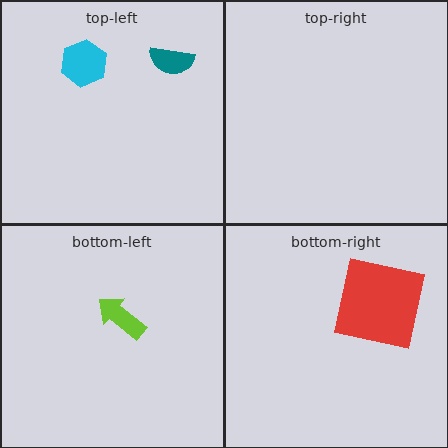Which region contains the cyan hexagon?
The top-left region.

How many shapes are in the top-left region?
2.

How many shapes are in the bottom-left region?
1.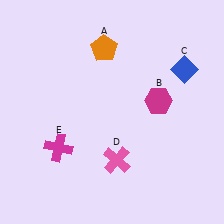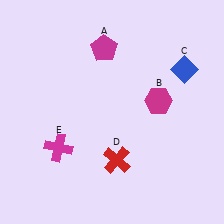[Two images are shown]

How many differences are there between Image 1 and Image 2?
There are 2 differences between the two images.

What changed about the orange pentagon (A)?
In Image 1, A is orange. In Image 2, it changed to magenta.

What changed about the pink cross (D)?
In Image 1, D is pink. In Image 2, it changed to red.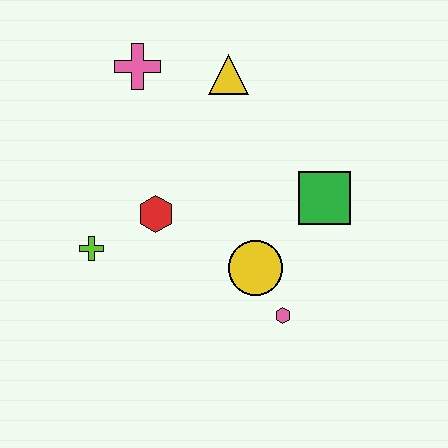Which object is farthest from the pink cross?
The pink hexagon is farthest from the pink cross.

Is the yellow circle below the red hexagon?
Yes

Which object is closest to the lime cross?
The red hexagon is closest to the lime cross.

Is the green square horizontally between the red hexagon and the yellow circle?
No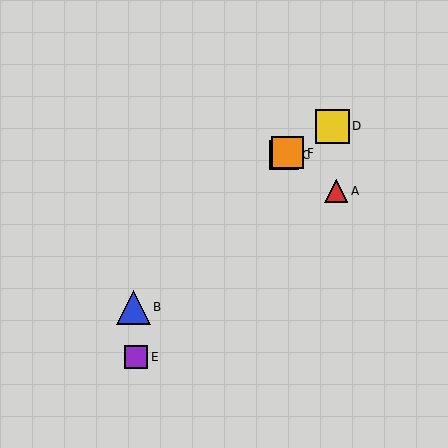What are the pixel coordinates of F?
Object F is at (287, 153).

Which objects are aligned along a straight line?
Objects C, D, F are aligned along a straight line.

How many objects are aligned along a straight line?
3 objects (C, D, F) are aligned along a straight line.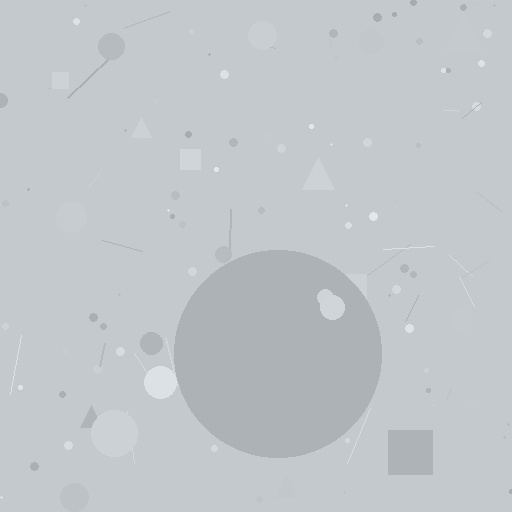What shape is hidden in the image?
A circle is hidden in the image.